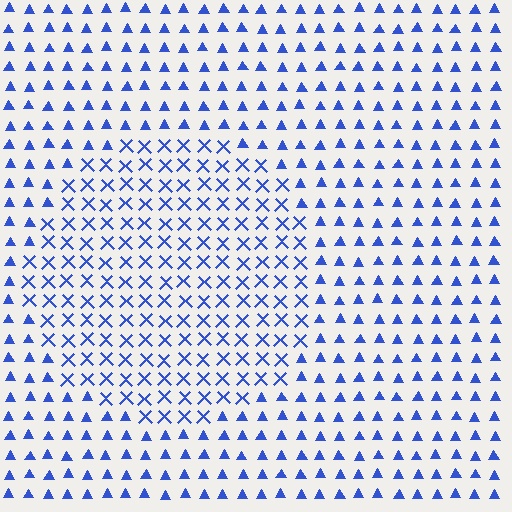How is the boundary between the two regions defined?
The boundary is defined by a change in element shape: X marks inside vs. triangles outside. All elements share the same color and spacing.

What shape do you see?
I see a circle.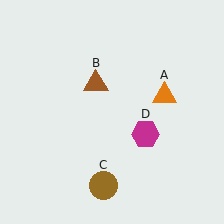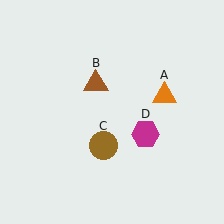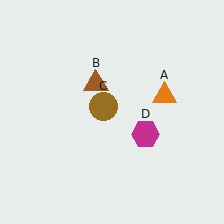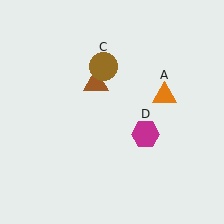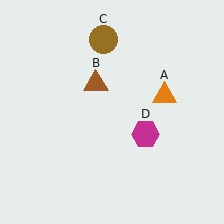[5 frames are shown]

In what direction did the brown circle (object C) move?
The brown circle (object C) moved up.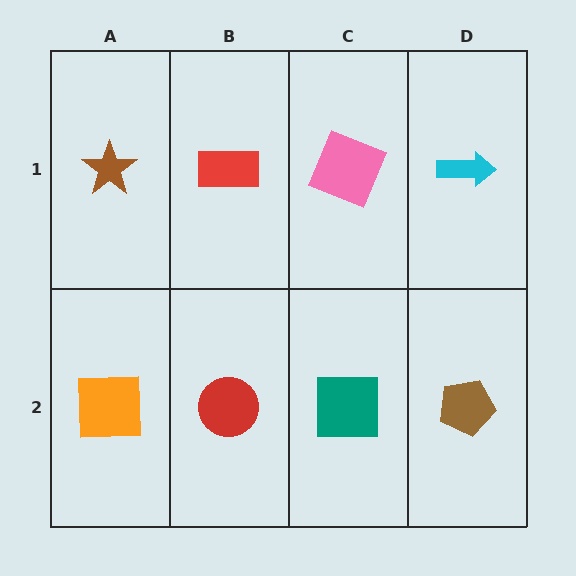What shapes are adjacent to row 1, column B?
A red circle (row 2, column B), a brown star (row 1, column A), a pink square (row 1, column C).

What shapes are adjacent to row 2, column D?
A cyan arrow (row 1, column D), a teal square (row 2, column C).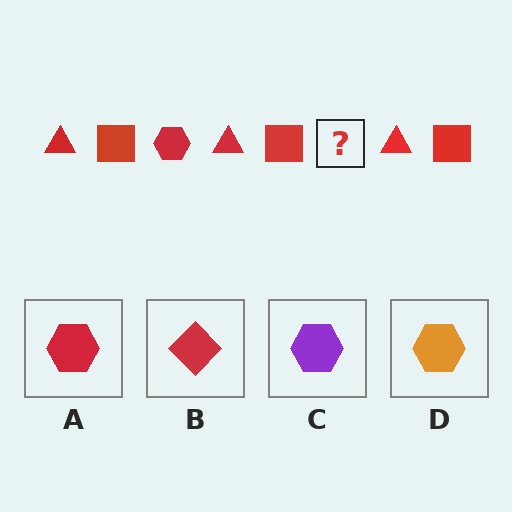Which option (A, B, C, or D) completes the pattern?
A.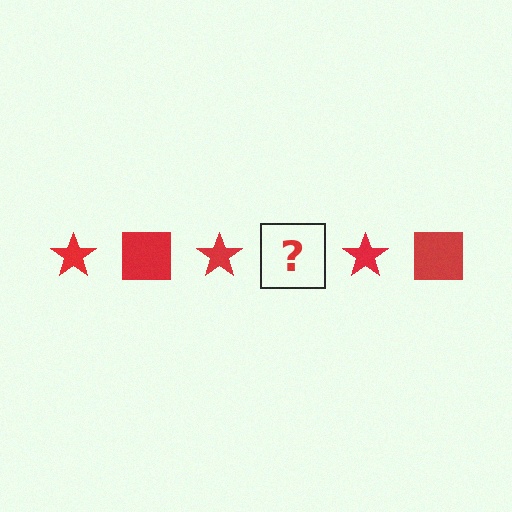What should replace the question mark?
The question mark should be replaced with a red square.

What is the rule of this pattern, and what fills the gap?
The rule is that the pattern cycles through star, square shapes in red. The gap should be filled with a red square.